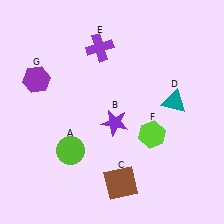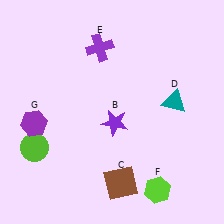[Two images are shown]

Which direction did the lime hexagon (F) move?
The lime hexagon (F) moved down.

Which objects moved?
The objects that moved are: the lime circle (A), the lime hexagon (F), the purple hexagon (G).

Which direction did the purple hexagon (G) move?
The purple hexagon (G) moved down.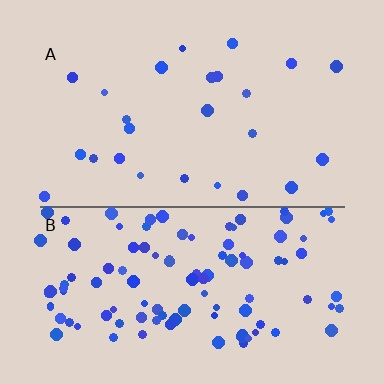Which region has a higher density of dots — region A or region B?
B (the bottom).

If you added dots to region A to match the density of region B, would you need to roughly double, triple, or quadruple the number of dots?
Approximately quadruple.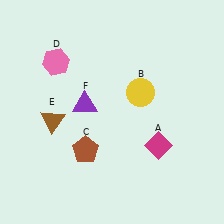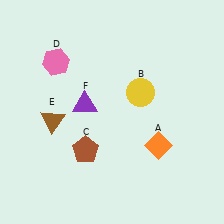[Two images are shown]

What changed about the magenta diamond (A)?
In Image 1, A is magenta. In Image 2, it changed to orange.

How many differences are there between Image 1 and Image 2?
There is 1 difference between the two images.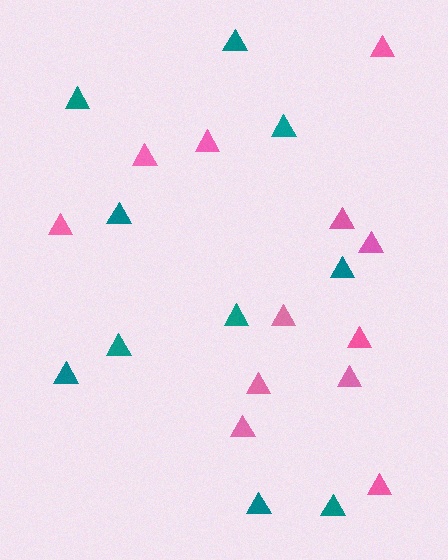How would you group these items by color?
There are 2 groups: one group of teal triangles (10) and one group of pink triangles (12).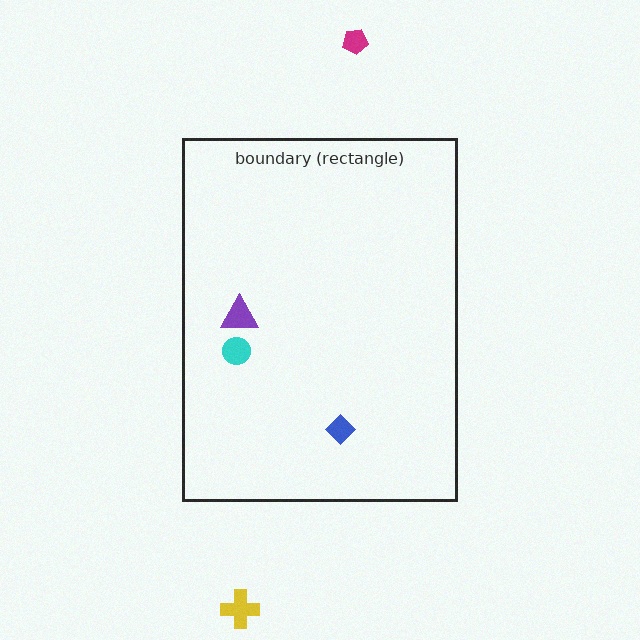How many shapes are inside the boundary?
3 inside, 2 outside.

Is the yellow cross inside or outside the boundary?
Outside.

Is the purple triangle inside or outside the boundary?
Inside.